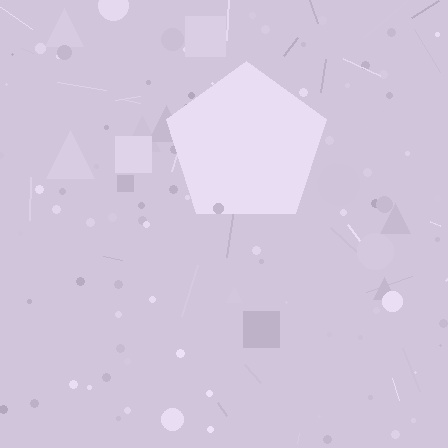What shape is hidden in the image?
A pentagon is hidden in the image.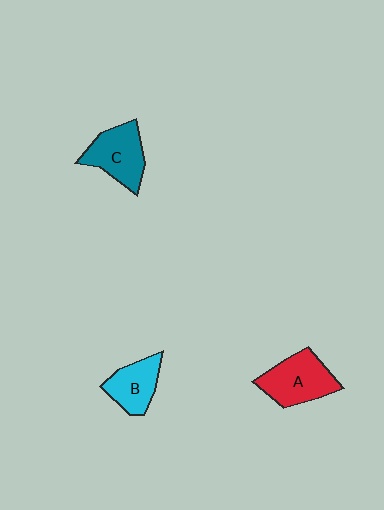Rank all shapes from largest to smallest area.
From largest to smallest: A (red), C (teal), B (cyan).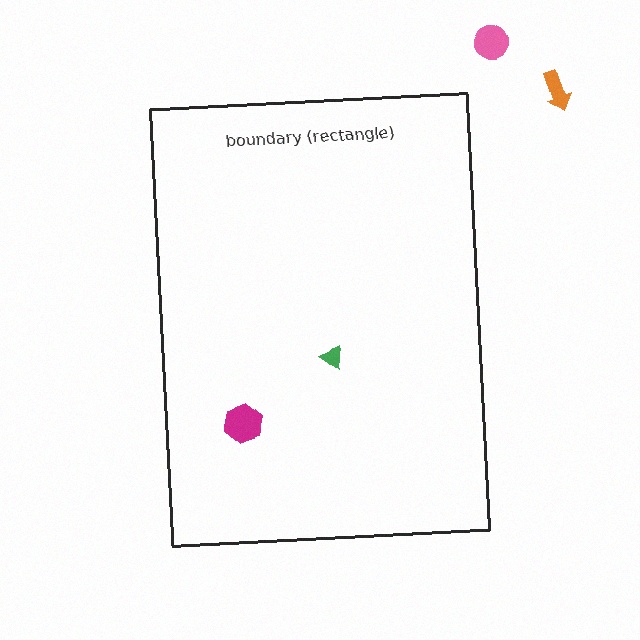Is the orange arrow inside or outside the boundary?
Outside.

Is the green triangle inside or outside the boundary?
Inside.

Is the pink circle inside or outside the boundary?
Outside.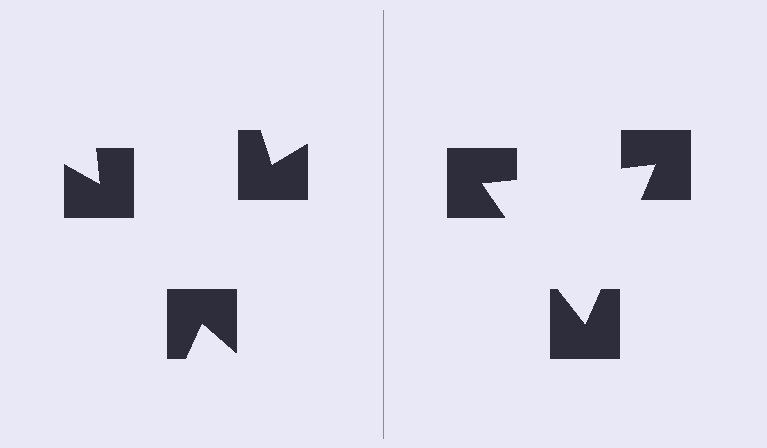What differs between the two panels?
The notched squares are positioned identically on both sides; only the wedge orientations differ. On the right they align to a triangle; on the left they are misaligned.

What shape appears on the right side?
An illusory triangle.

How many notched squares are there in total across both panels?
6 — 3 on each side.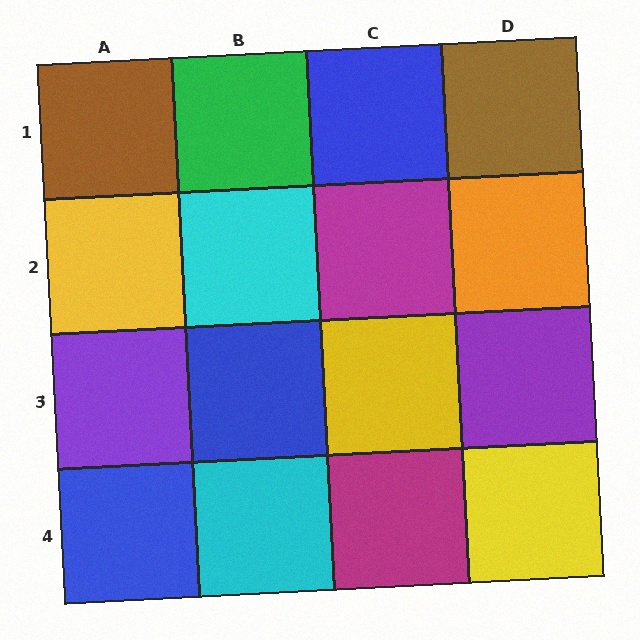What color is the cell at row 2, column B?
Cyan.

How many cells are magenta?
2 cells are magenta.